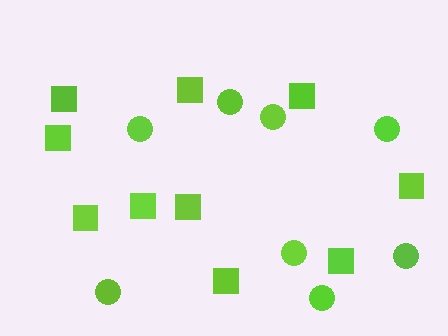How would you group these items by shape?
There are 2 groups: one group of squares (10) and one group of circles (8).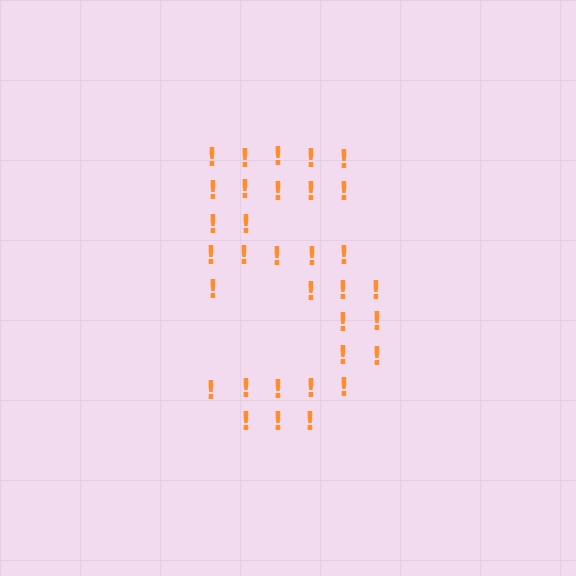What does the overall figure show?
The overall figure shows the digit 5.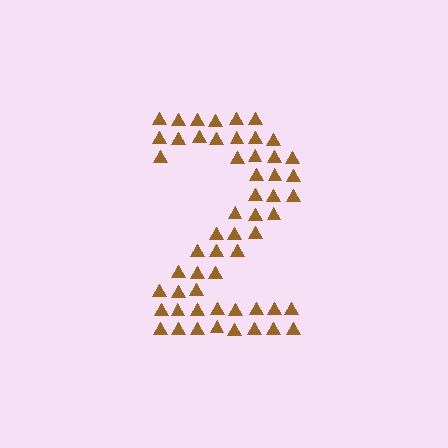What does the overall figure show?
The overall figure shows the digit 2.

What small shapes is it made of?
It is made of small triangles.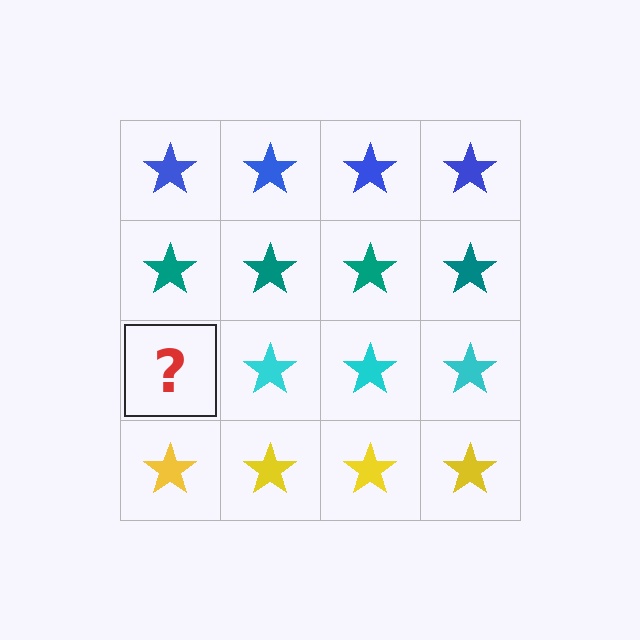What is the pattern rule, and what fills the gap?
The rule is that each row has a consistent color. The gap should be filled with a cyan star.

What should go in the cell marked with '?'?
The missing cell should contain a cyan star.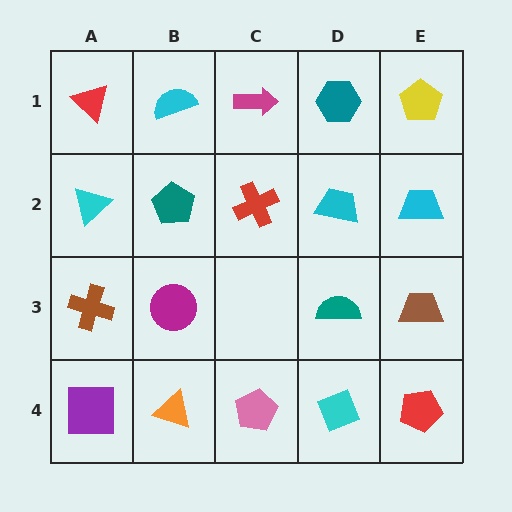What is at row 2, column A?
A cyan triangle.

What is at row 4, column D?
A cyan diamond.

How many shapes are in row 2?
5 shapes.